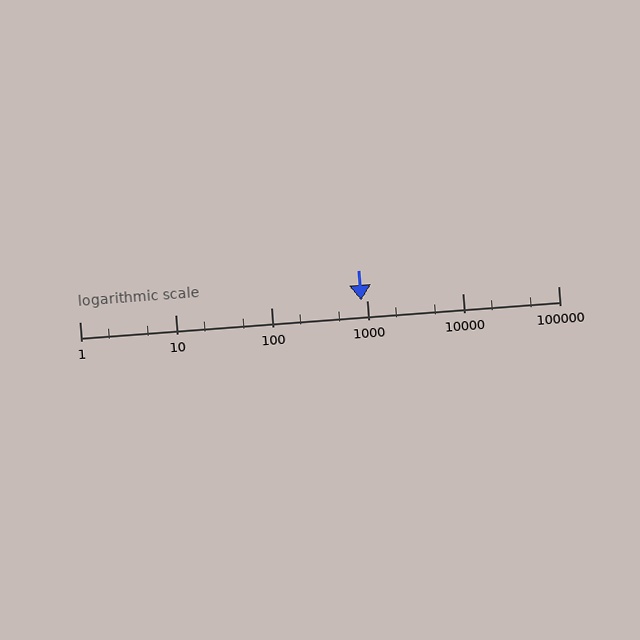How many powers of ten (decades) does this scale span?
The scale spans 5 decades, from 1 to 100000.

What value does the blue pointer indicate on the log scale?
The pointer indicates approximately 870.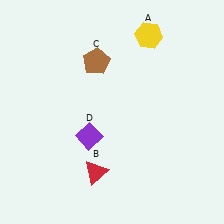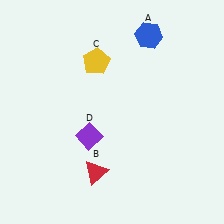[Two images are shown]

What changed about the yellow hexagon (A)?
In Image 1, A is yellow. In Image 2, it changed to blue.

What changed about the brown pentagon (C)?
In Image 1, C is brown. In Image 2, it changed to yellow.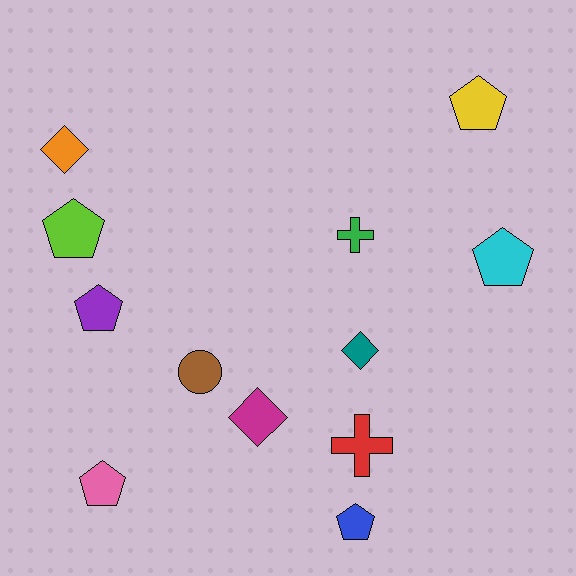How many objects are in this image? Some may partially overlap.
There are 12 objects.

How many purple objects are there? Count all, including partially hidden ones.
There is 1 purple object.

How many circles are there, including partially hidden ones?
There is 1 circle.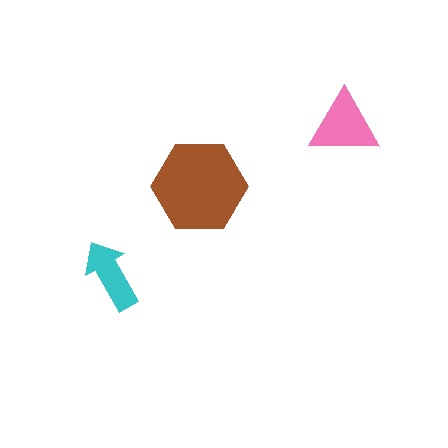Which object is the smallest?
The cyan arrow.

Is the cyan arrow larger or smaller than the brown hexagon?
Smaller.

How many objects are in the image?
There are 3 objects in the image.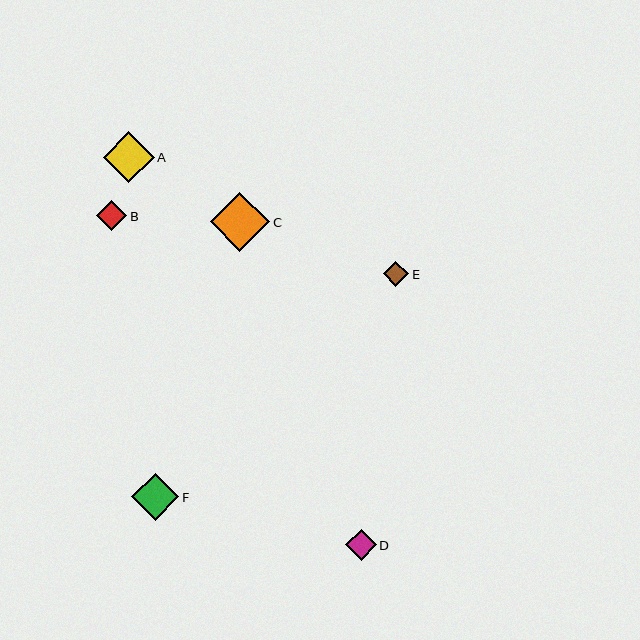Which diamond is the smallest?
Diamond E is the smallest with a size of approximately 26 pixels.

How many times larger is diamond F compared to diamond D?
Diamond F is approximately 1.5 times the size of diamond D.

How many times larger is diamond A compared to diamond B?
Diamond A is approximately 1.7 times the size of diamond B.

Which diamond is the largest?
Diamond C is the largest with a size of approximately 59 pixels.